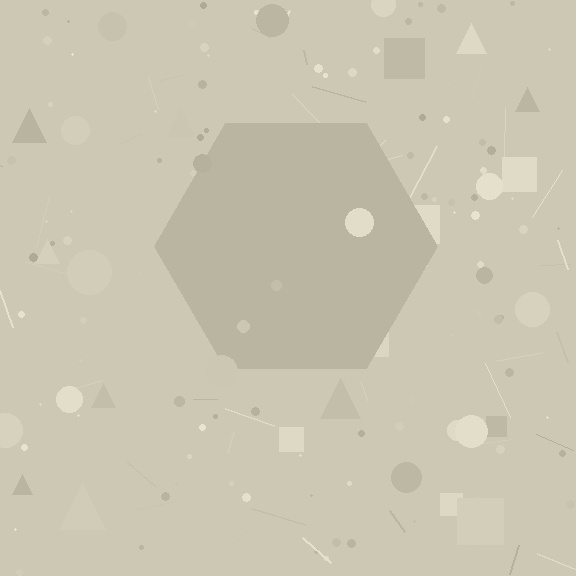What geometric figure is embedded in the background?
A hexagon is embedded in the background.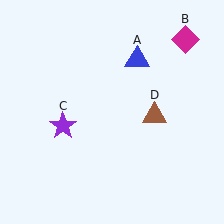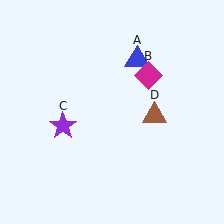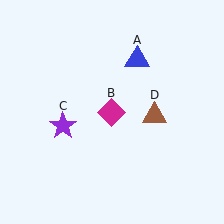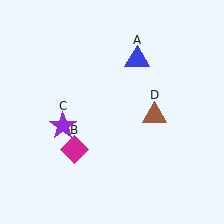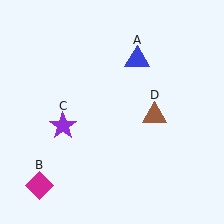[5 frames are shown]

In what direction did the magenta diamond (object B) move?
The magenta diamond (object B) moved down and to the left.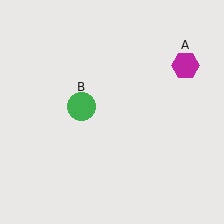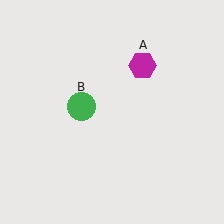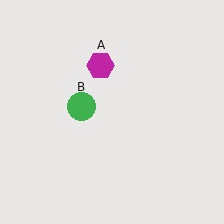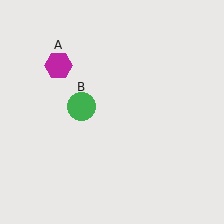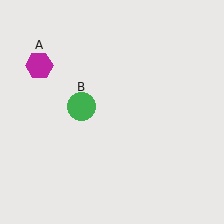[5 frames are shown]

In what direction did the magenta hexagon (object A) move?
The magenta hexagon (object A) moved left.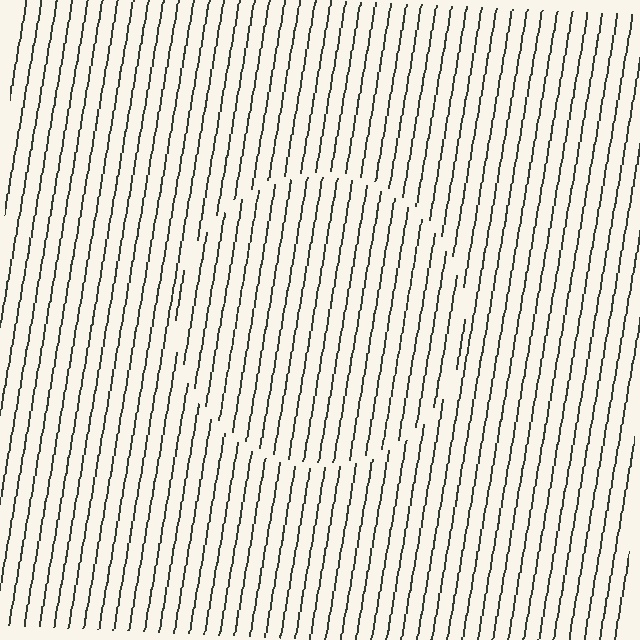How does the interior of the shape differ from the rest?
The interior of the shape contains the same grating, shifted by half a period — the contour is defined by the phase discontinuity where line-ends from the inner and outer gratings abut.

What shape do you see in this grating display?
An illusory circle. The interior of the shape contains the same grating, shifted by half a period — the contour is defined by the phase discontinuity where line-ends from the inner and outer gratings abut.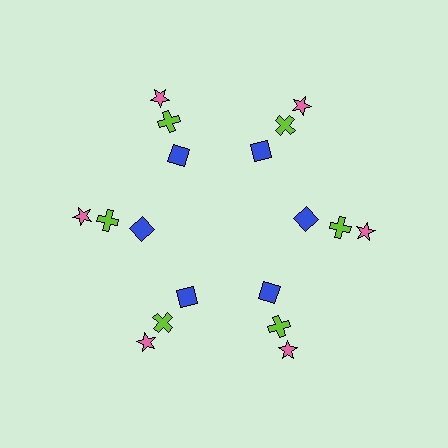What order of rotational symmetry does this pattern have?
This pattern has 6-fold rotational symmetry.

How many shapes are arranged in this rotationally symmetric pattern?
There are 18 shapes, arranged in 6 groups of 3.